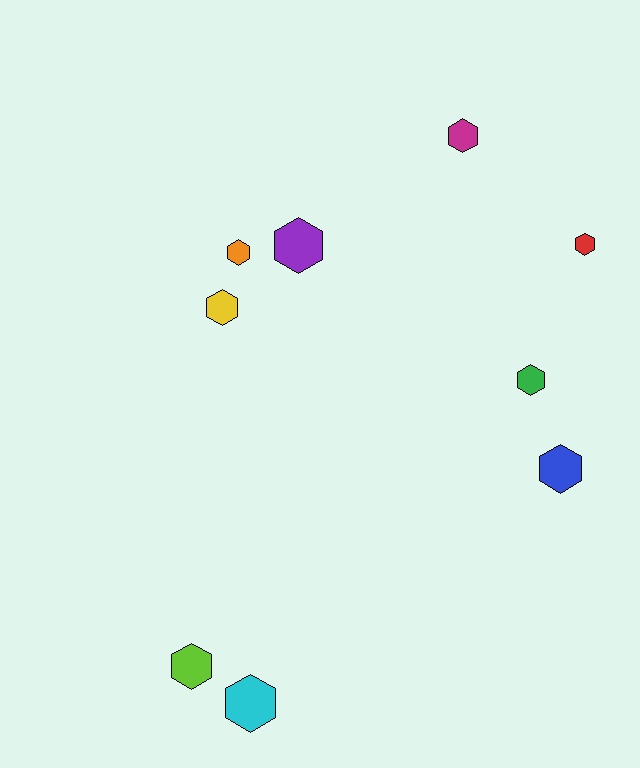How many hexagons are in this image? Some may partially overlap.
There are 9 hexagons.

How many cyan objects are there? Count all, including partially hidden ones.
There is 1 cyan object.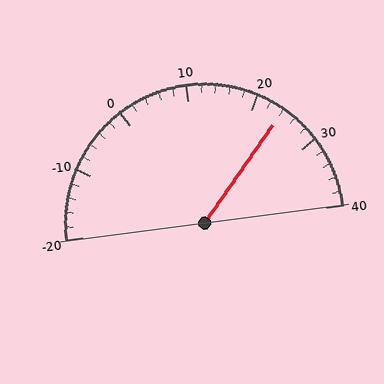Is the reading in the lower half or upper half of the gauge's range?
The reading is in the upper half of the range (-20 to 40).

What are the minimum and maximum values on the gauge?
The gauge ranges from -20 to 40.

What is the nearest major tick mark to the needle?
The nearest major tick mark is 20.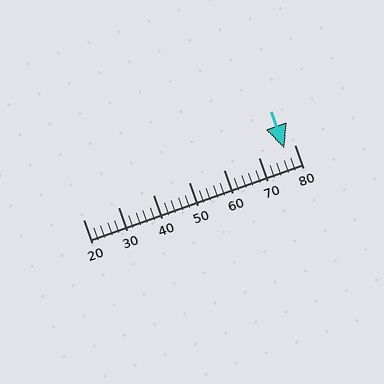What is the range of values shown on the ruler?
The ruler shows values from 20 to 80.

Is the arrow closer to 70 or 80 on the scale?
The arrow is closer to 80.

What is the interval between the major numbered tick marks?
The major tick marks are spaced 10 units apart.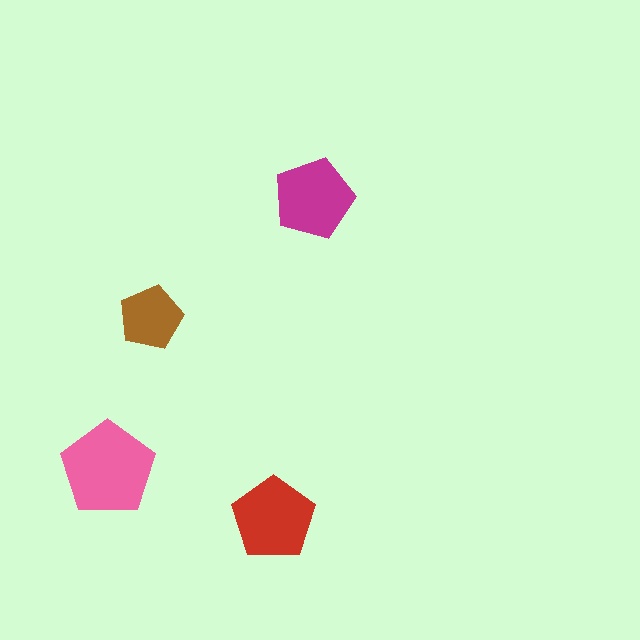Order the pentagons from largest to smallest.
the pink one, the red one, the magenta one, the brown one.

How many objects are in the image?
There are 4 objects in the image.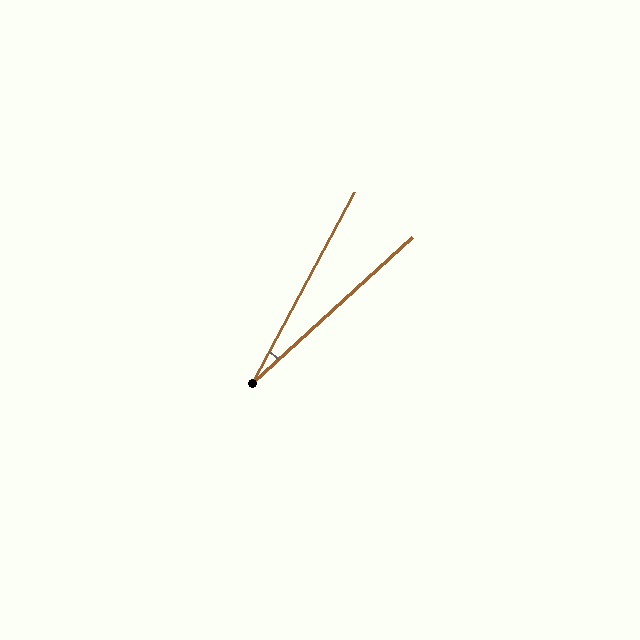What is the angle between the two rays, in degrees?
Approximately 20 degrees.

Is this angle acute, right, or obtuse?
It is acute.